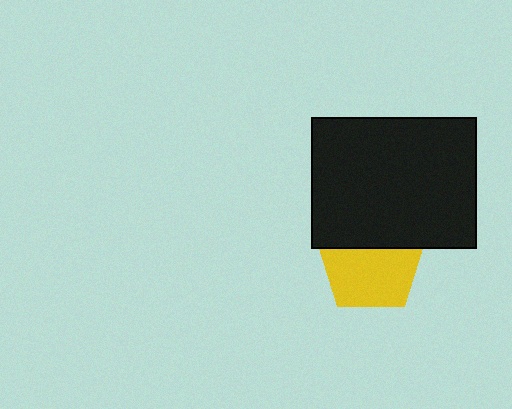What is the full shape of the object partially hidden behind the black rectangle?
The partially hidden object is a yellow pentagon.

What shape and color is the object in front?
The object in front is a black rectangle.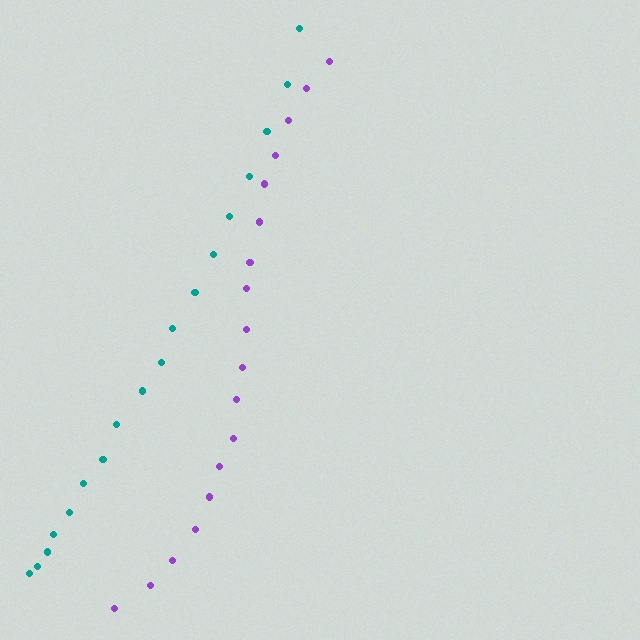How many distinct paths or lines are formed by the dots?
There are 2 distinct paths.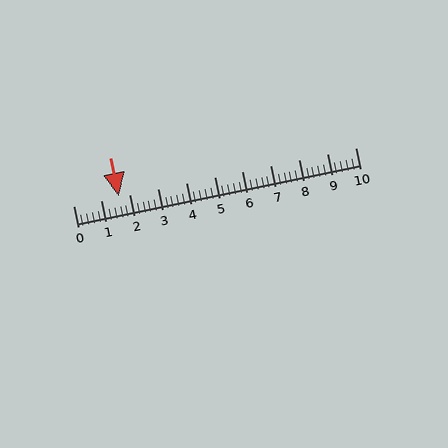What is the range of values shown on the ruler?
The ruler shows values from 0 to 10.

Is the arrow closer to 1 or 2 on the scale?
The arrow is closer to 2.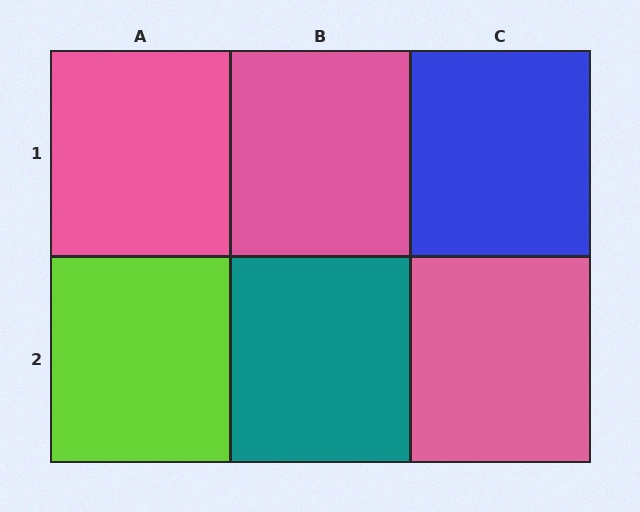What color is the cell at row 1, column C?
Blue.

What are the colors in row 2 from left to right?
Lime, teal, pink.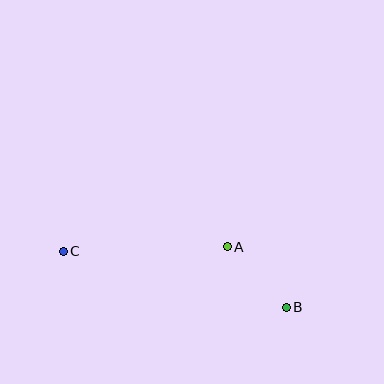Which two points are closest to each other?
Points A and B are closest to each other.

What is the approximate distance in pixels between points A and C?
The distance between A and C is approximately 164 pixels.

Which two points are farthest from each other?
Points B and C are farthest from each other.